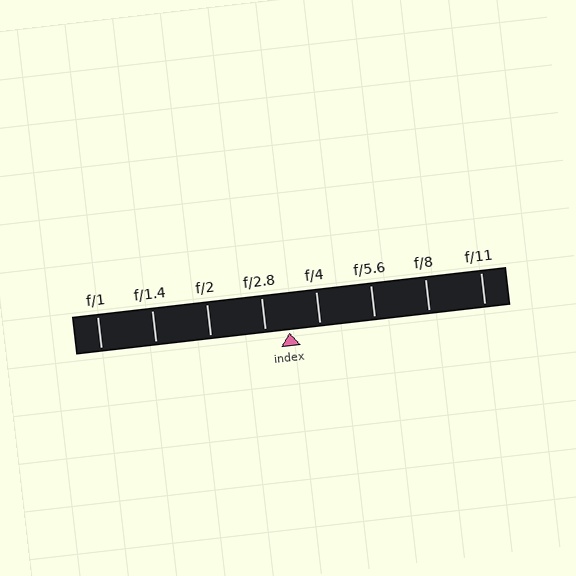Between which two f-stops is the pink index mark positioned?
The index mark is between f/2.8 and f/4.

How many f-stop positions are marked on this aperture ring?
There are 8 f-stop positions marked.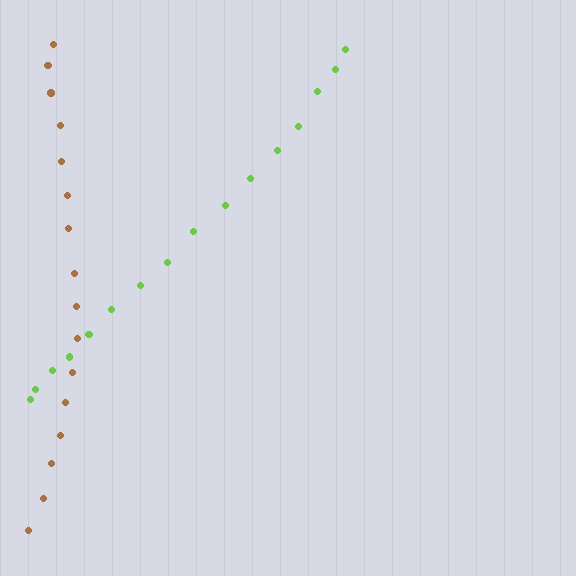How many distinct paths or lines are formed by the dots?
There are 2 distinct paths.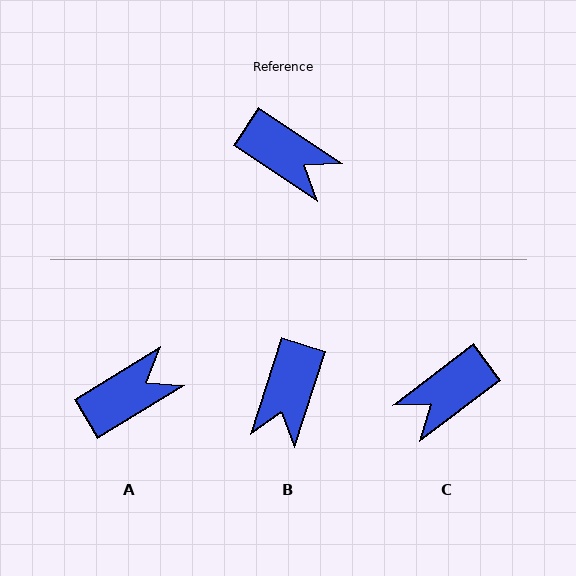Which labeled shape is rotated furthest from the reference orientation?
C, about 109 degrees away.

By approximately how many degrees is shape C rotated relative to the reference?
Approximately 109 degrees clockwise.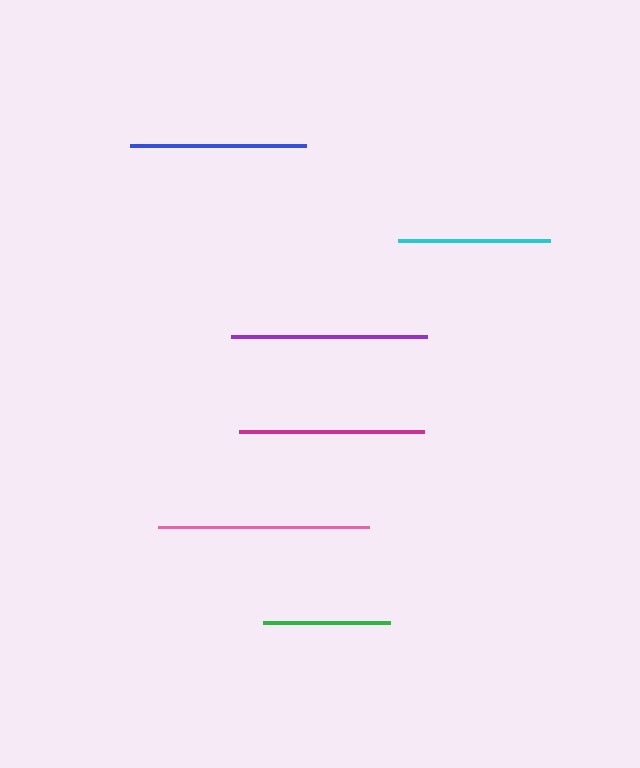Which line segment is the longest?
The pink line is the longest at approximately 211 pixels.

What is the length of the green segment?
The green segment is approximately 126 pixels long.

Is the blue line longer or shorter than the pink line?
The pink line is longer than the blue line.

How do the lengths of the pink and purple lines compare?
The pink and purple lines are approximately the same length.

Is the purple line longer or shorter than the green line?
The purple line is longer than the green line.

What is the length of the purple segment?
The purple segment is approximately 196 pixels long.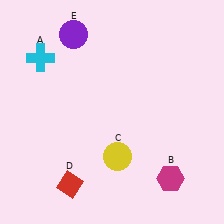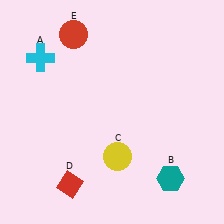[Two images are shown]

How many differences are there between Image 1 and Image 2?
There are 2 differences between the two images.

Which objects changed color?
B changed from magenta to teal. E changed from purple to red.